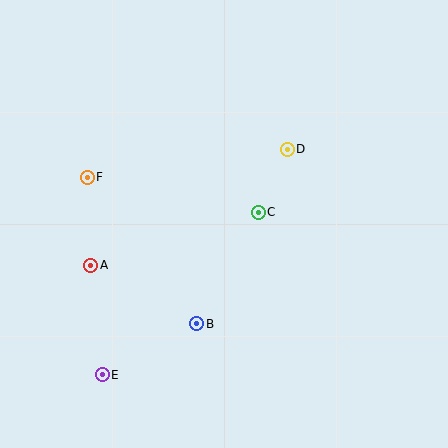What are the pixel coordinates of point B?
Point B is at (197, 324).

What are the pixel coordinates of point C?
Point C is at (258, 212).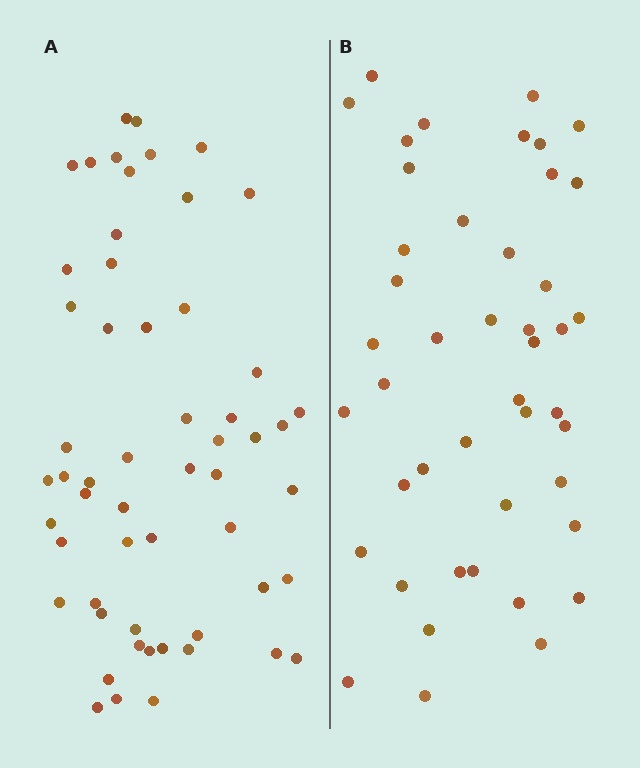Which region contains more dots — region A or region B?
Region A (the left region) has more dots.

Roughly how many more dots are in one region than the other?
Region A has roughly 12 or so more dots than region B.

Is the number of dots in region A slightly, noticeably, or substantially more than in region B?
Region A has only slightly more — the two regions are fairly close. The ratio is roughly 1.2 to 1.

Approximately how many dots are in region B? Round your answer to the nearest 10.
About 40 dots. (The exact count is 45, which rounds to 40.)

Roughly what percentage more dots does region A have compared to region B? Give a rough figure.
About 25% more.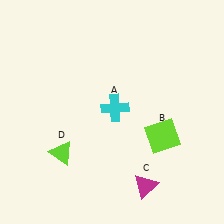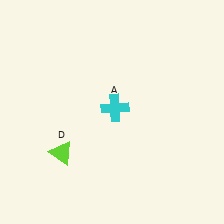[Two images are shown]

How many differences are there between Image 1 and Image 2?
There are 2 differences between the two images.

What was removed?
The lime square (B), the magenta triangle (C) were removed in Image 2.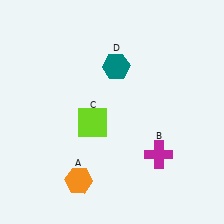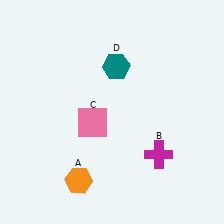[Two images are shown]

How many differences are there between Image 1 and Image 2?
There is 1 difference between the two images.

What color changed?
The square (C) changed from lime in Image 1 to pink in Image 2.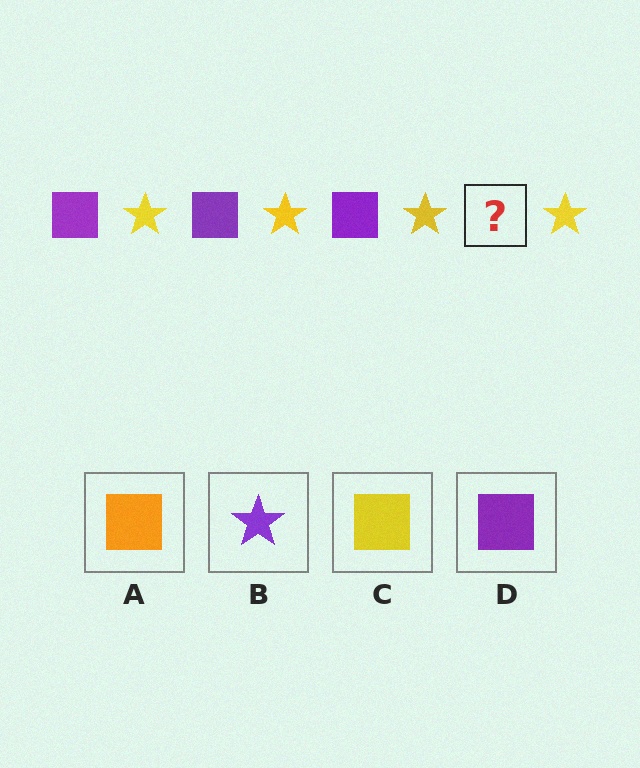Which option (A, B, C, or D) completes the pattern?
D.